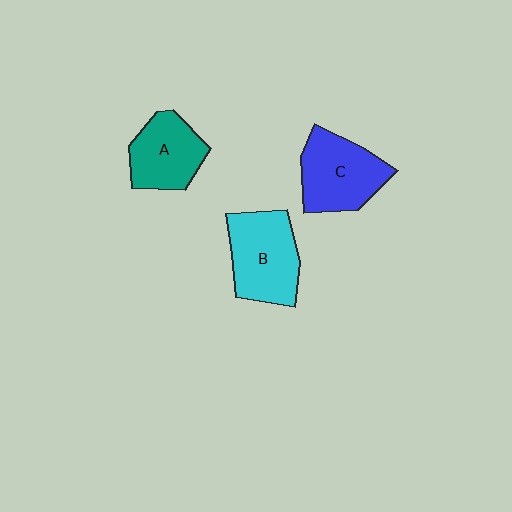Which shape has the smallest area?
Shape A (teal).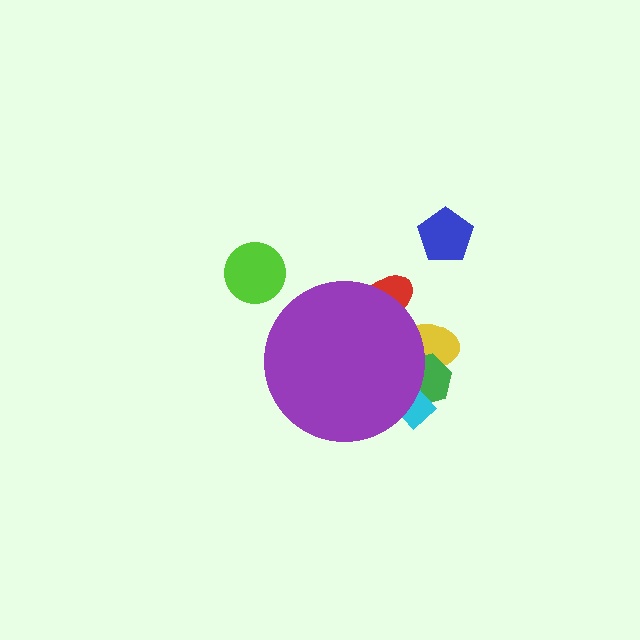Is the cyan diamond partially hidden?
Yes, the cyan diamond is partially hidden behind the purple circle.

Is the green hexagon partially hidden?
Yes, the green hexagon is partially hidden behind the purple circle.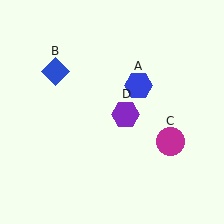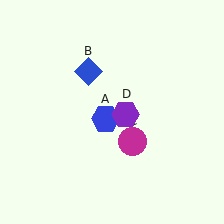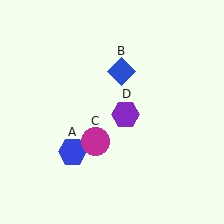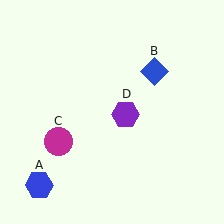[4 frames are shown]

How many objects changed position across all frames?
3 objects changed position: blue hexagon (object A), blue diamond (object B), magenta circle (object C).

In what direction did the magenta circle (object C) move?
The magenta circle (object C) moved left.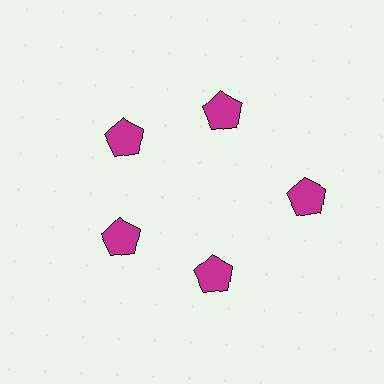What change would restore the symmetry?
The symmetry would be restored by moving it inward, back onto the ring so that all 5 pentagons sit at equal angles and equal distance from the center.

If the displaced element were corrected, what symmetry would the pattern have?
It would have 5-fold rotational symmetry — the pattern would map onto itself every 72 degrees.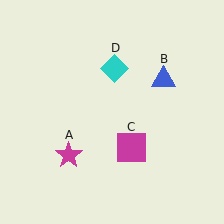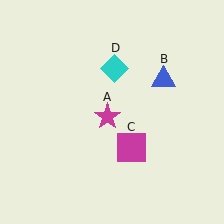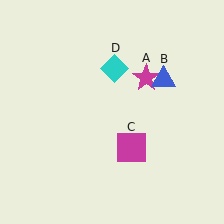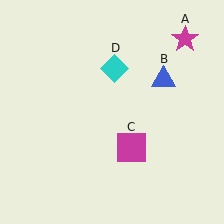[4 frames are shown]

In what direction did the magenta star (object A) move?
The magenta star (object A) moved up and to the right.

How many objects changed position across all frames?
1 object changed position: magenta star (object A).